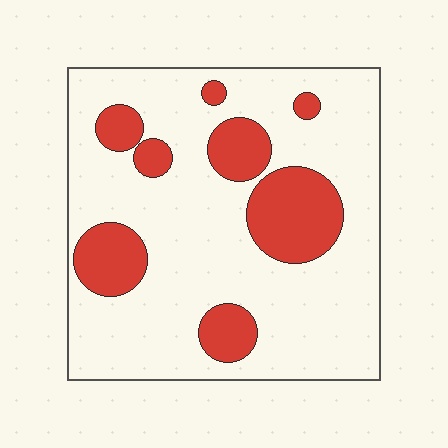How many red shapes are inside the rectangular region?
8.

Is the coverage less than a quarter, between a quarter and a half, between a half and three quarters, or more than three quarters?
Less than a quarter.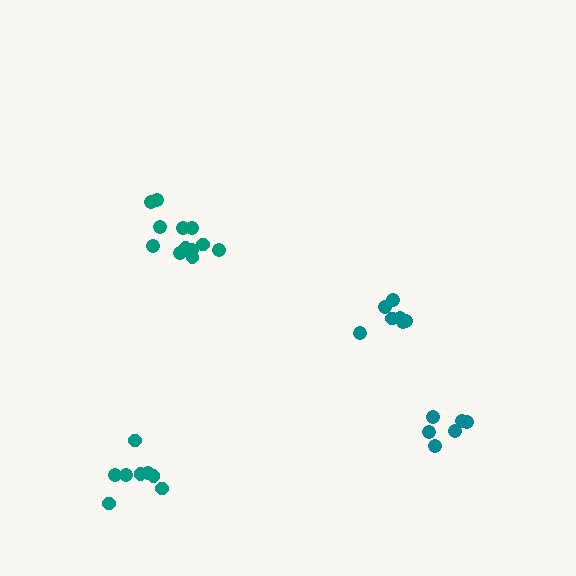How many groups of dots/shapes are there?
There are 4 groups.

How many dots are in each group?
Group 1: 8 dots, Group 2: 7 dots, Group 3: 6 dots, Group 4: 12 dots (33 total).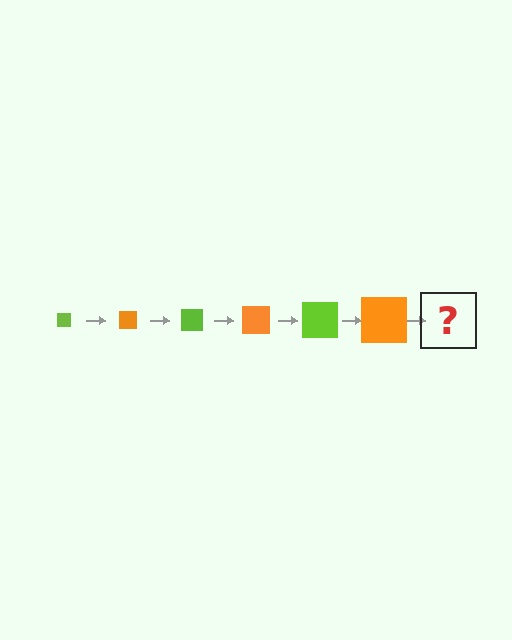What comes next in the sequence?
The next element should be a lime square, larger than the previous one.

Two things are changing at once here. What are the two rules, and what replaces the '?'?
The two rules are that the square grows larger each step and the color cycles through lime and orange. The '?' should be a lime square, larger than the previous one.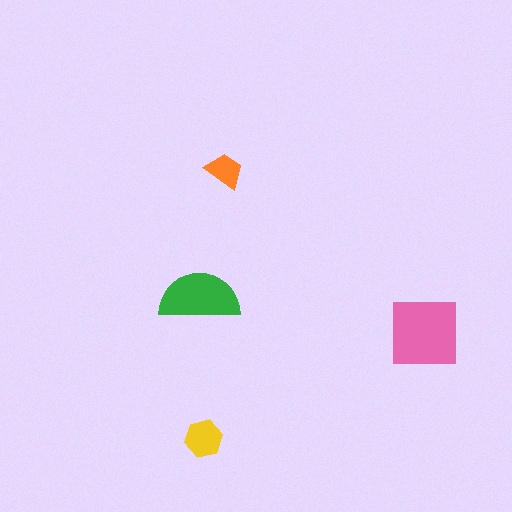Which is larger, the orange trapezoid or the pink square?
The pink square.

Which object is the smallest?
The orange trapezoid.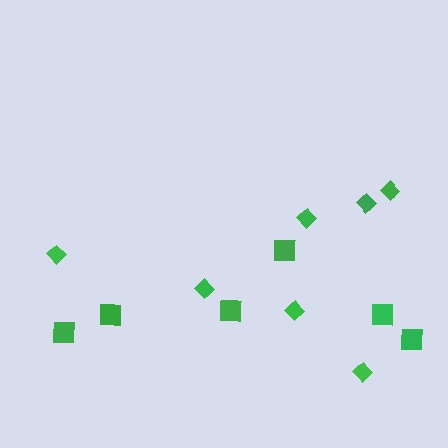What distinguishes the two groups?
There are 2 groups: one group of diamonds (7) and one group of squares (6).